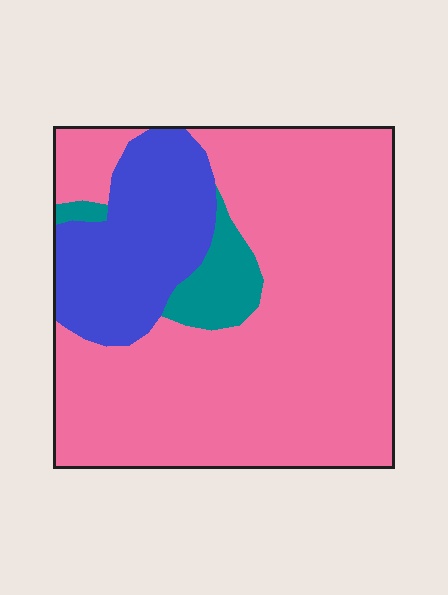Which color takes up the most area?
Pink, at roughly 75%.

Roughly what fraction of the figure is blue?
Blue covers about 20% of the figure.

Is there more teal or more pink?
Pink.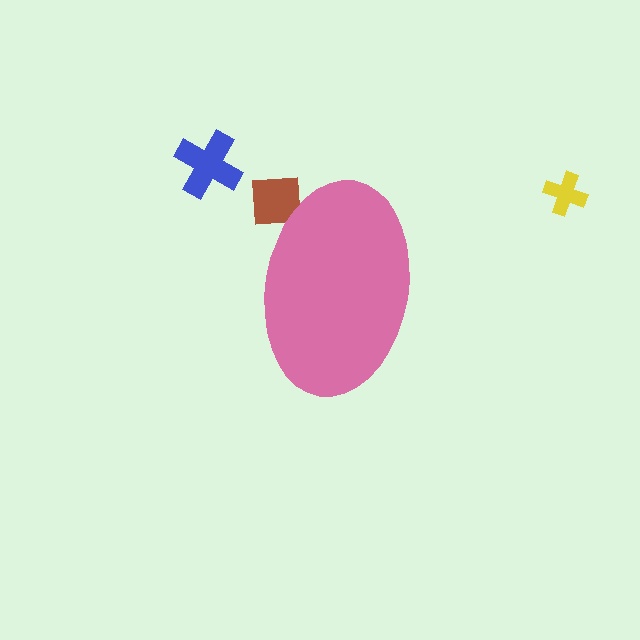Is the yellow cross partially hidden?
No, the yellow cross is fully visible.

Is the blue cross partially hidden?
No, the blue cross is fully visible.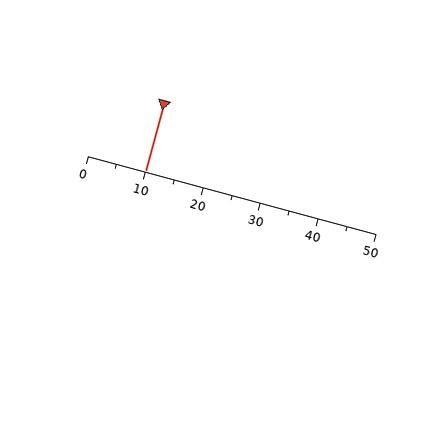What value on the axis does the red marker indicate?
The marker indicates approximately 10.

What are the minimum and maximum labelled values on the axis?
The axis runs from 0 to 50.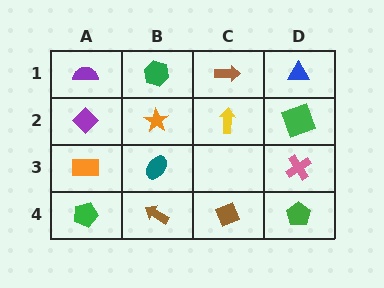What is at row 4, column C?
A brown diamond.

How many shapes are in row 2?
4 shapes.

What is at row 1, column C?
A brown arrow.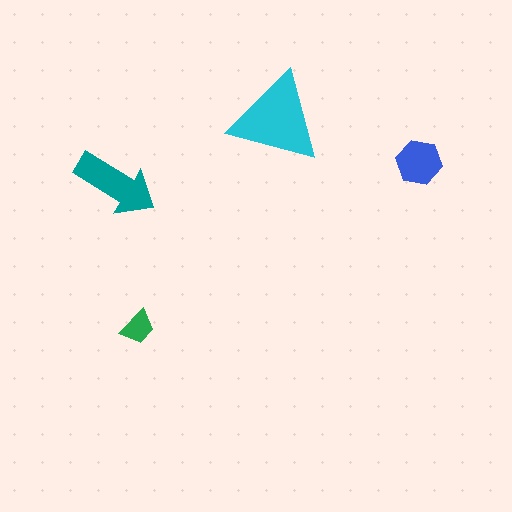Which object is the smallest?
The green trapezoid.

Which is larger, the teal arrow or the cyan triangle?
The cyan triangle.